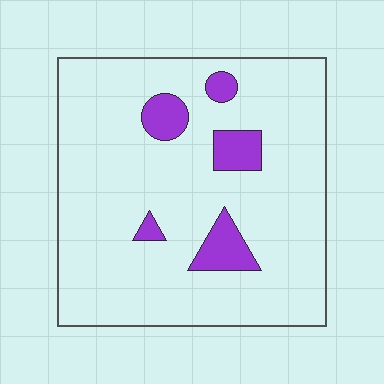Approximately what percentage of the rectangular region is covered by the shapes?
Approximately 10%.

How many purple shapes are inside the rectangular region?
5.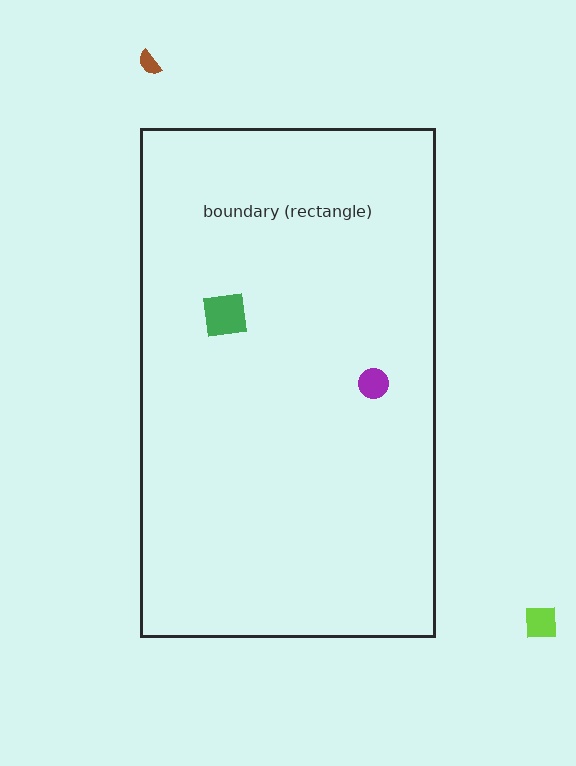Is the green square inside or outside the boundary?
Inside.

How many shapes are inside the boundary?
2 inside, 2 outside.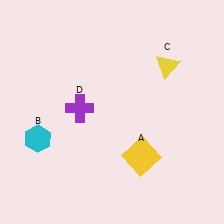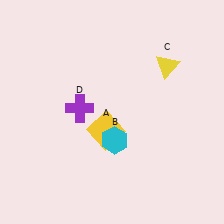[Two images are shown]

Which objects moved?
The objects that moved are: the yellow square (A), the cyan hexagon (B).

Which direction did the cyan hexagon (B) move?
The cyan hexagon (B) moved right.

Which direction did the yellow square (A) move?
The yellow square (A) moved left.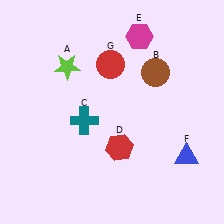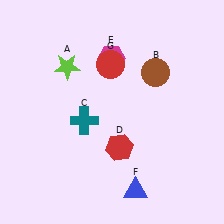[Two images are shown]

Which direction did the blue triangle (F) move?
The blue triangle (F) moved left.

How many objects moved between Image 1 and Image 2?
2 objects moved between the two images.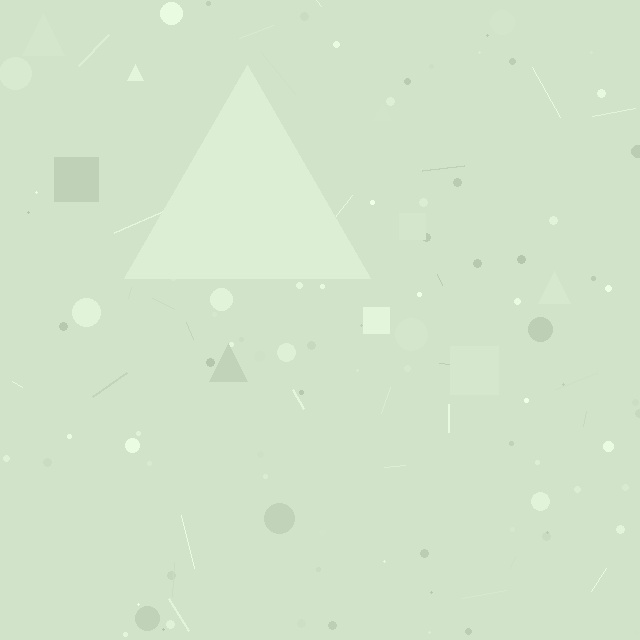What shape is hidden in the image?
A triangle is hidden in the image.